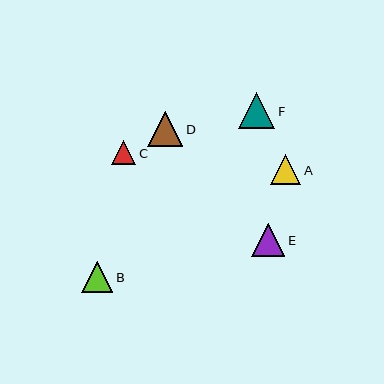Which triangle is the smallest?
Triangle C is the smallest with a size of approximately 25 pixels.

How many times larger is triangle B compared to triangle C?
Triangle B is approximately 1.3 times the size of triangle C.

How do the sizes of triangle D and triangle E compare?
Triangle D and triangle E are approximately the same size.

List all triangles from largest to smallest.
From largest to smallest: F, D, E, B, A, C.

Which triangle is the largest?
Triangle F is the largest with a size of approximately 36 pixels.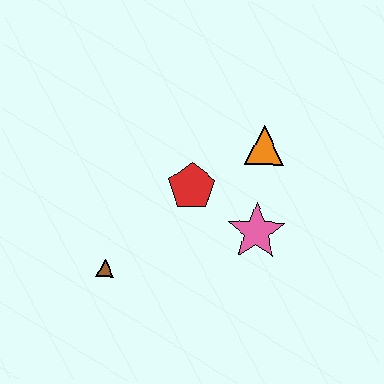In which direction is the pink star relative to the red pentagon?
The pink star is to the right of the red pentagon.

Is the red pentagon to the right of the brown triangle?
Yes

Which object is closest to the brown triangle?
The red pentagon is closest to the brown triangle.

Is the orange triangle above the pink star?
Yes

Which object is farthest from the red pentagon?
The brown triangle is farthest from the red pentagon.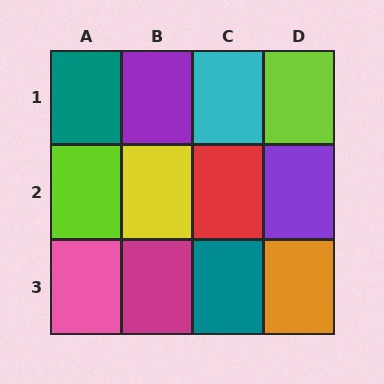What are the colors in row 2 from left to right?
Lime, yellow, red, purple.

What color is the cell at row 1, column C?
Cyan.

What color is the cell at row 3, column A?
Pink.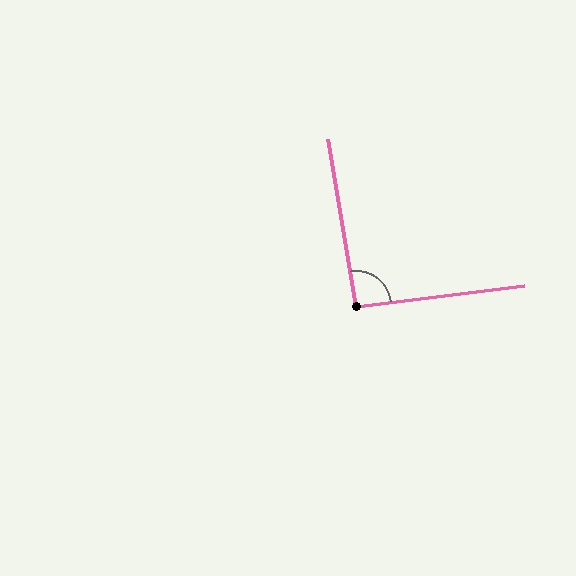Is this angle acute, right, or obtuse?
It is approximately a right angle.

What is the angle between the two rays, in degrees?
Approximately 93 degrees.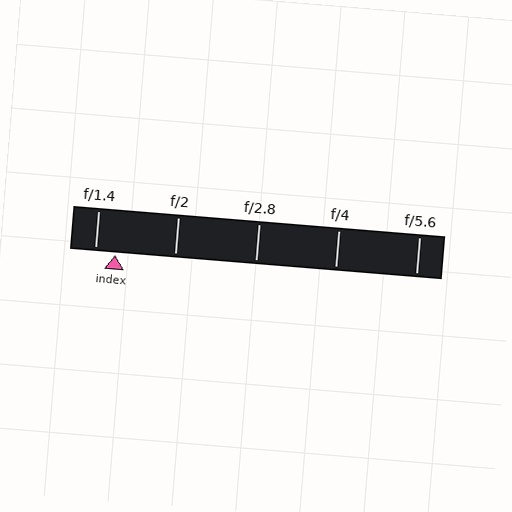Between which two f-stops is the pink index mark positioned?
The index mark is between f/1.4 and f/2.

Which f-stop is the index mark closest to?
The index mark is closest to f/1.4.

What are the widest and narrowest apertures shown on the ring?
The widest aperture shown is f/1.4 and the narrowest is f/5.6.